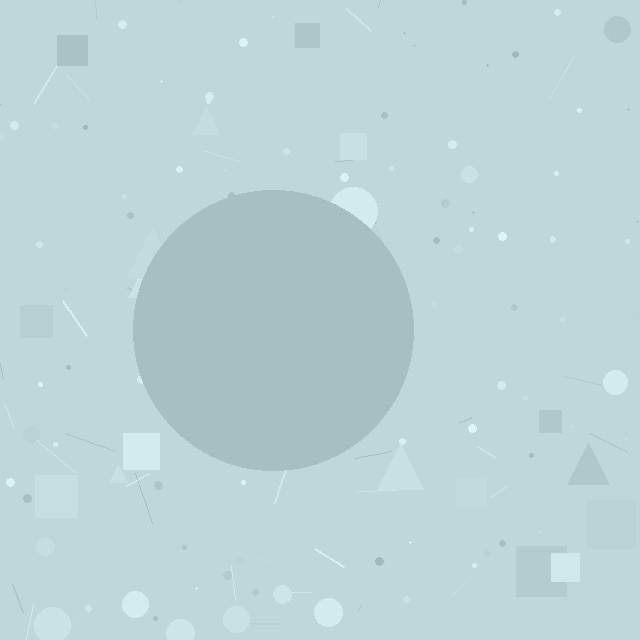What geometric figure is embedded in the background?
A circle is embedded in the background.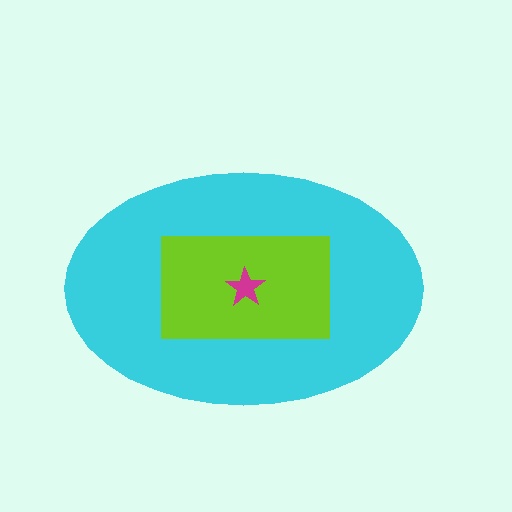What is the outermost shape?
The cyan ellipse.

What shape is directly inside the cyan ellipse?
The lime rectangle.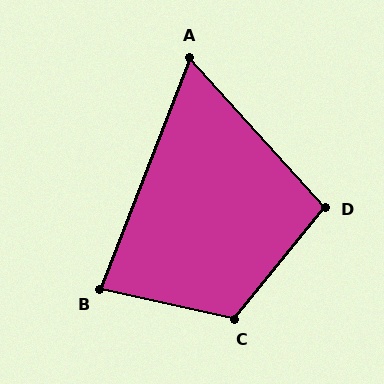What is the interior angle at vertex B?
Approximately 81 degrees (acute).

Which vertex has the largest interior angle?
C, at approximately 117 degrees.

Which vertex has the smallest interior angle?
A, at approximately 63 degrees.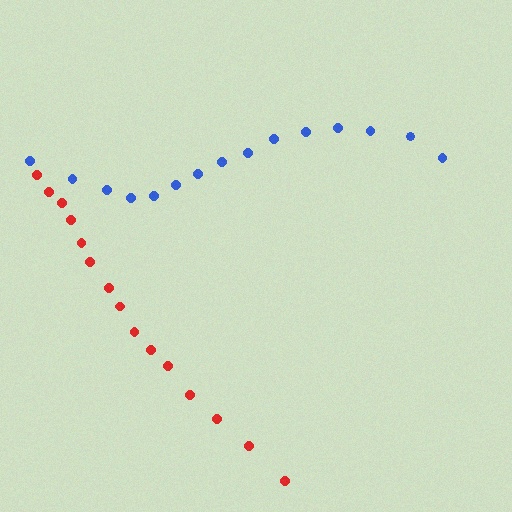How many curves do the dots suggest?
There are 2 distinct paths.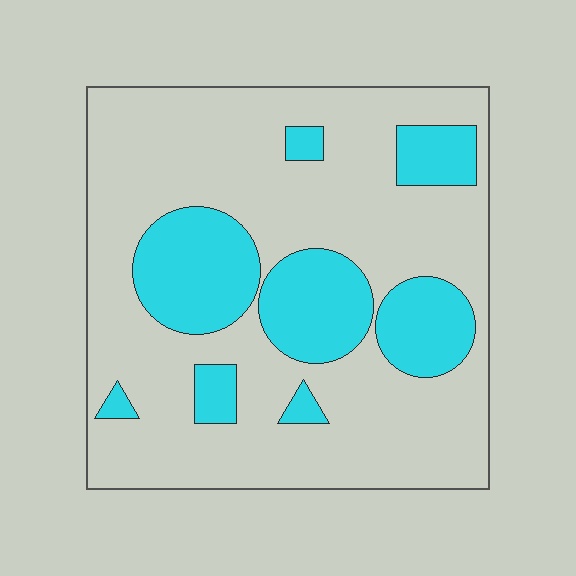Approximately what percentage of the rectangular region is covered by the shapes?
Approximately 25%.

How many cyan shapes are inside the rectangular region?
8.